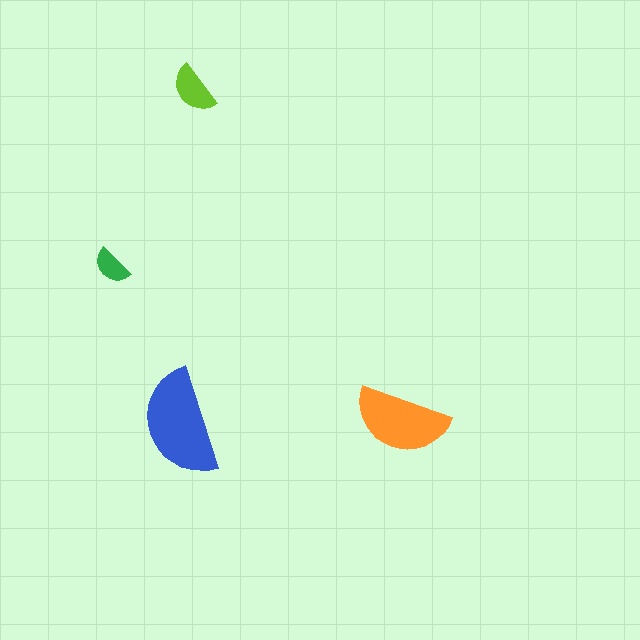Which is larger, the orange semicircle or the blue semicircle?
The blue one.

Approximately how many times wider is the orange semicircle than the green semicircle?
About 2.5 times wider.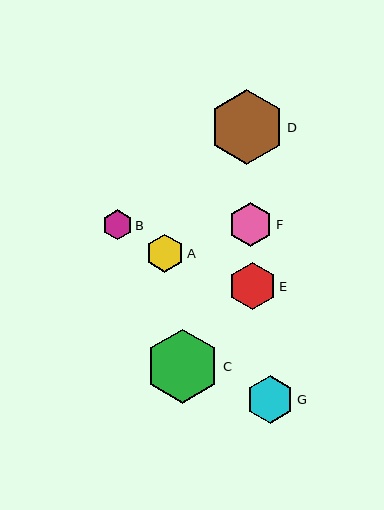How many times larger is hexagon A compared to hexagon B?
Hexagon A is approximately 1.3 times the size of hexagon B.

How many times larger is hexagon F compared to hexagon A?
Hexagon F is approximately 1.2 times the size of hexagon A.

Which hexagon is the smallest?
Hexagon B is the smallest with a size of approximately 30 pixels.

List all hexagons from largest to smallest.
From largest to smallest: D, C, G, E, F, A, B.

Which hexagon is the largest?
Hexagon D is the largest with a size of approximately 75 pixels.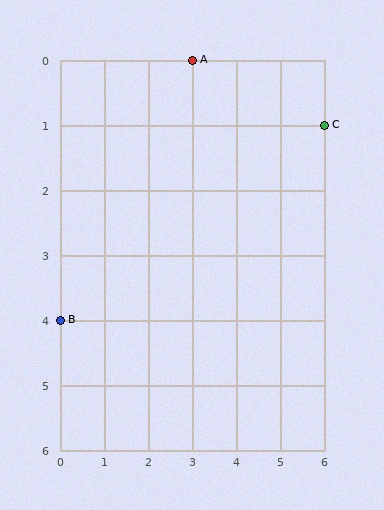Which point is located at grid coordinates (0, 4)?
Point B is at (0, 4).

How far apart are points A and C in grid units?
Points A and C are 3 columns and 1 row apart (about 3.2 grid units diagonally).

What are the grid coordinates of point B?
Point B is at grid coordinates (0, 4).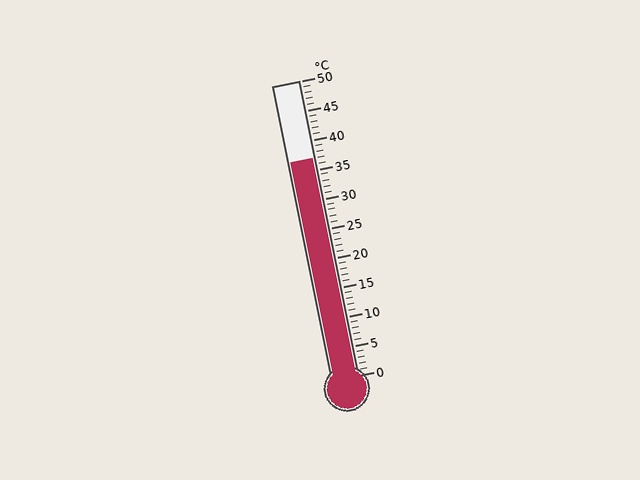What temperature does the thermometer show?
The thermometer shows approximately 37°C.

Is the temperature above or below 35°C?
The temperature is above 35°C.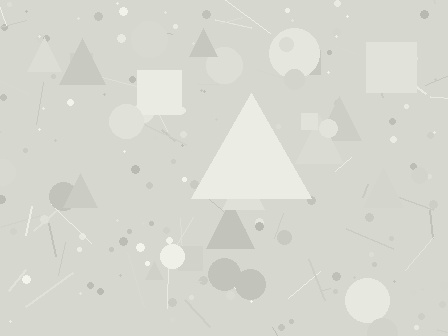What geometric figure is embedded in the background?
A triangle is embedded in the background.